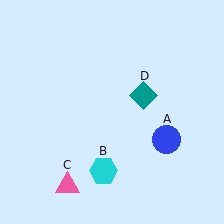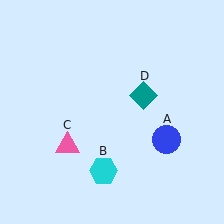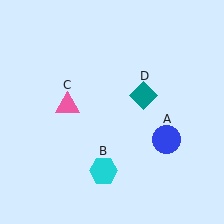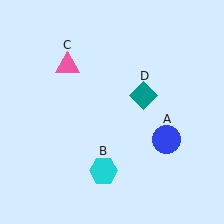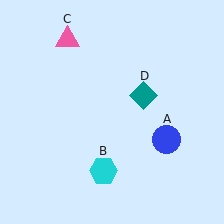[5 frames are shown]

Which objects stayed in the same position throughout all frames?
Blue circle (object A) and cyan hexagon (object B) and teal diamond (object D) remained stationary.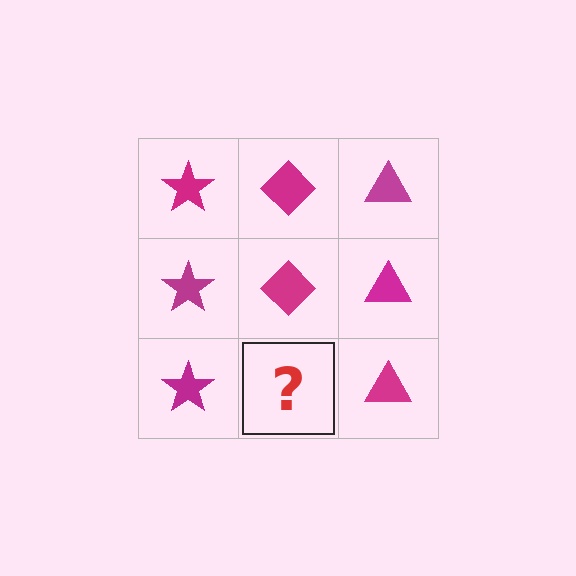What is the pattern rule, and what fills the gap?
The rule is that each column has a consistent shape. The gap should be filled with a magenta diamond.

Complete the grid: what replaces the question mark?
The question mark should be replaced with a magenta diamond.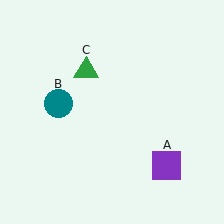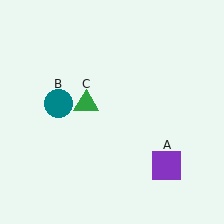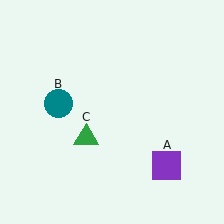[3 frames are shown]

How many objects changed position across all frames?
1 object changed position: green triangle (object C).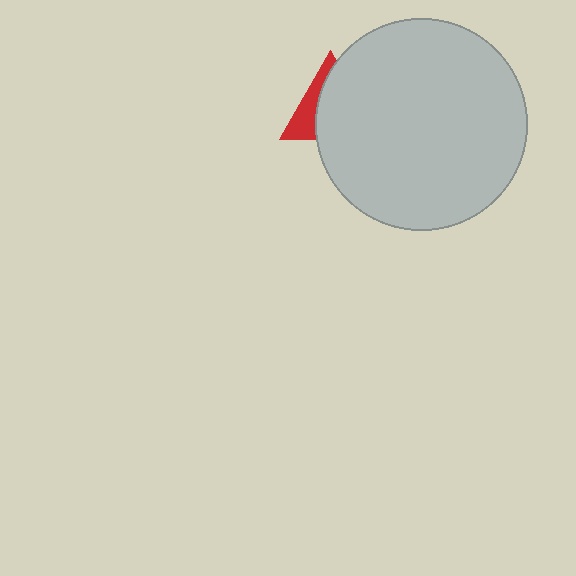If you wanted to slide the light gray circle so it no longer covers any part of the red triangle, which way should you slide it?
Slide it right — that is the most direct way to separate the two shapes.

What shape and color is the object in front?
The object in front is a light gray circle.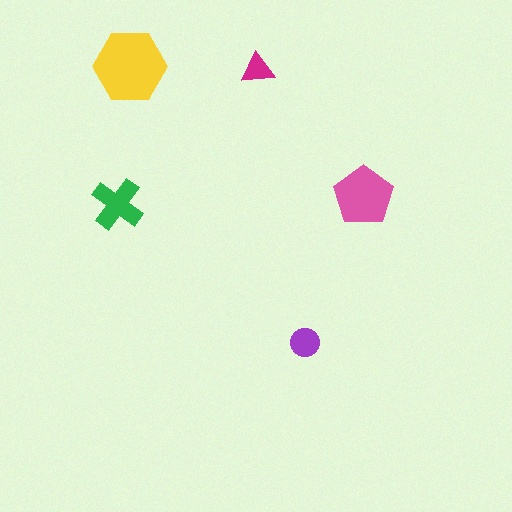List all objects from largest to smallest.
The yellow hexagon, the pink pentagon, the green cross, the purple circle, the magenta triangle.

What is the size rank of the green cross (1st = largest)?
3rd.